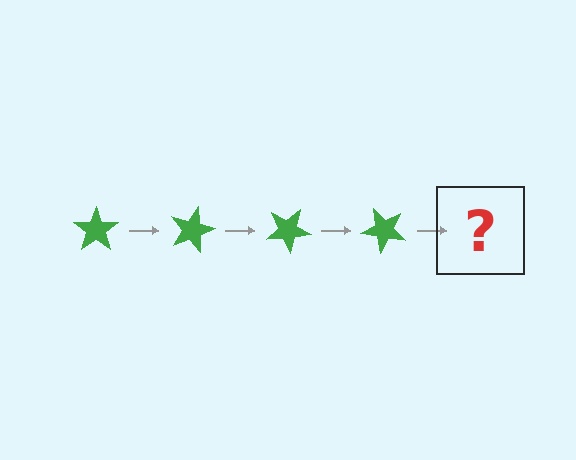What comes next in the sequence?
The next element should be a green star rotated 60 degrees.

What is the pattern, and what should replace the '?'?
The pattern is that the star rotates 15 degrees each step. The '?' should be a green star rotated 60 degrees.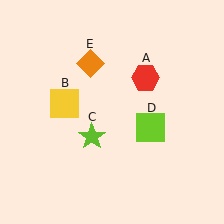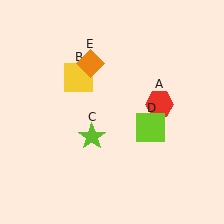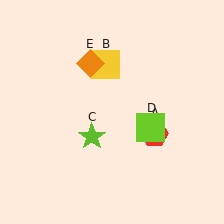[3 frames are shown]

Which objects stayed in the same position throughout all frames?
Lime star (object C) and lime square (object D) and orange diamond (object E) remained stationary.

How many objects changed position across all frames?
2 objects changed position: red hexagon (object A), yellow square (object B).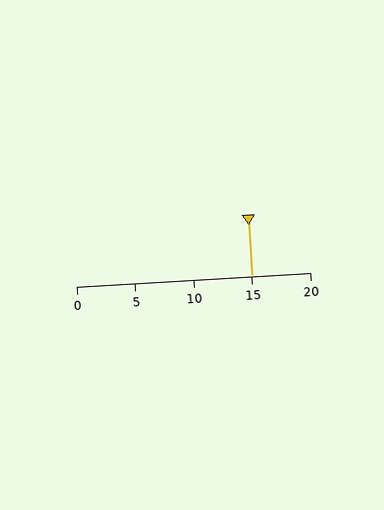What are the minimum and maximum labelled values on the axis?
The axis runs from 0 to 20.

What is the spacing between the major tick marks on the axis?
The major ticks are spaced 5 apart.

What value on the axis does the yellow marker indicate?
The marker indicates approximately 15.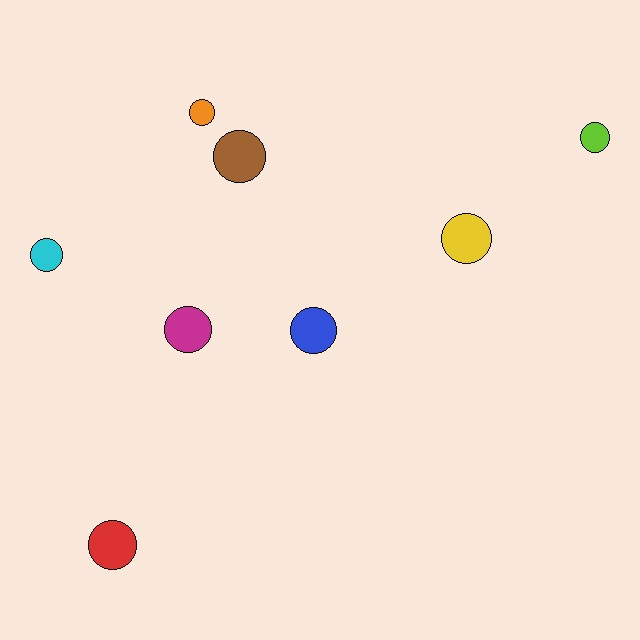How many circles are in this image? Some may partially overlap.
There are 8 circles.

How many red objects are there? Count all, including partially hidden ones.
There is 1 red object.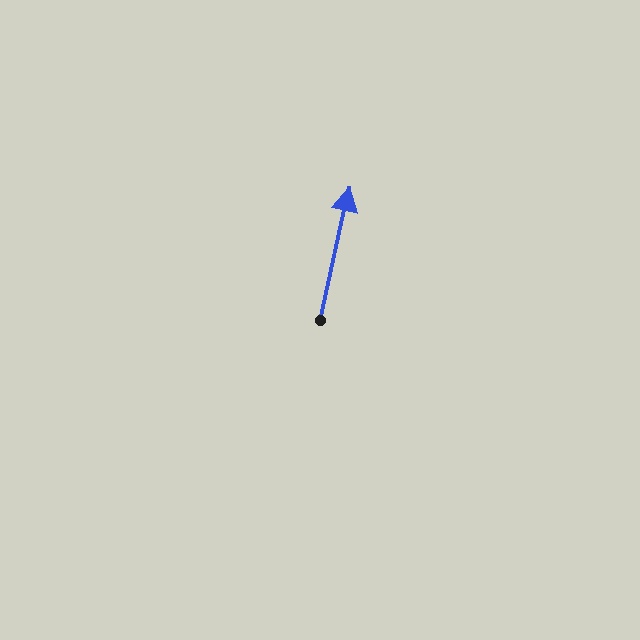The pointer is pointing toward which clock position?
Roughly 12 o'clock.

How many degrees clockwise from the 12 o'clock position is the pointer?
Approximately 13 degrees.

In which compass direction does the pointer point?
North.